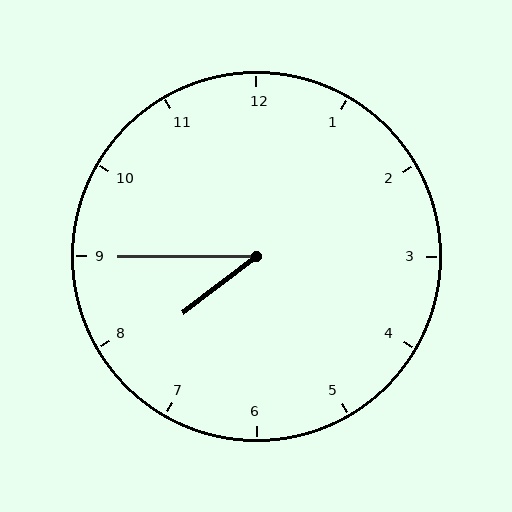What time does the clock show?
7:45.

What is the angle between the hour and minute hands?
Approximately 38 degrees.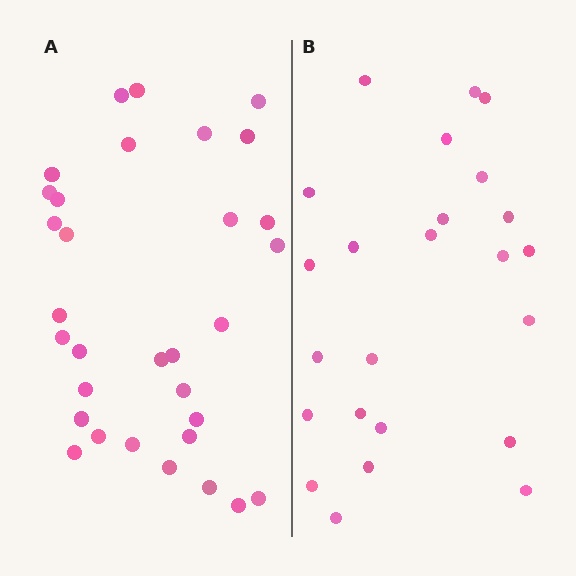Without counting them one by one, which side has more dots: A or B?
Region A (the left region) has more dots.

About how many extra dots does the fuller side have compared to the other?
Region A has roughly 8 or so more dots than region B.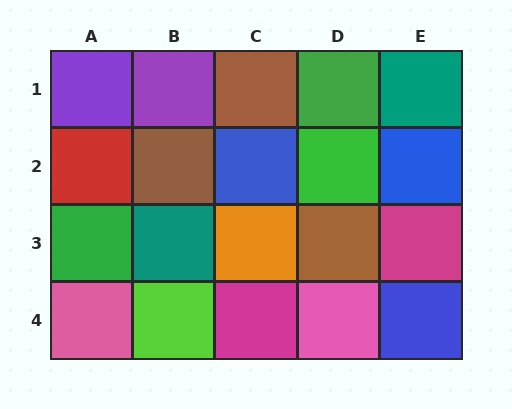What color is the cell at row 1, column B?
Purple.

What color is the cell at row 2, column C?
Blue.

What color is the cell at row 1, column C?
Brown.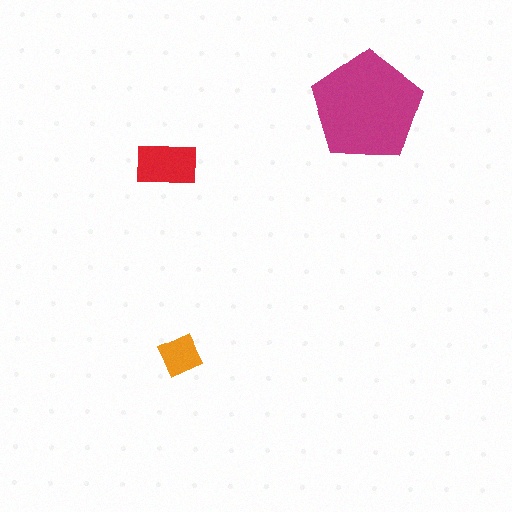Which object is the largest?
The magenta pentagon.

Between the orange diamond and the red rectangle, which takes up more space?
The red rectangle.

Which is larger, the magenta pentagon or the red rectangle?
The magenta pentagon.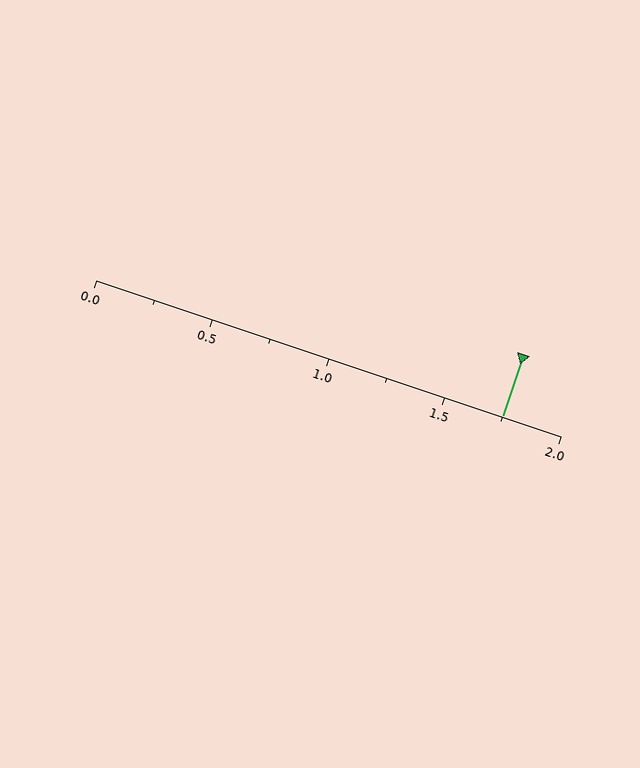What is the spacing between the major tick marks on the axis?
The major ticks are spaced 0.5 apart.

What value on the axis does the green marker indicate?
The marker indicates approximately 1.75.